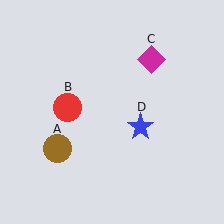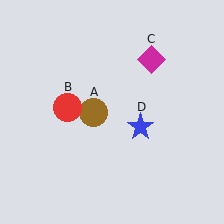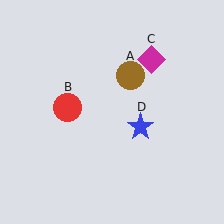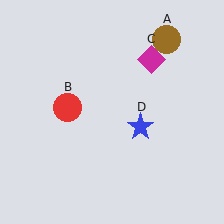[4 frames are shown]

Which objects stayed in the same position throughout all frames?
Red circle (object B) and magenta diamond (object C) and blue star (object D) remained stationary.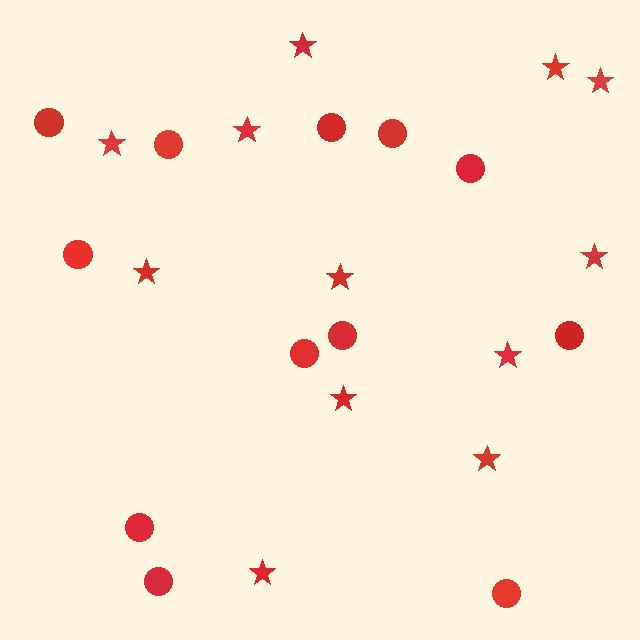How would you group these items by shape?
There are 2 groups: one group of stars (12) and one group of circles (12).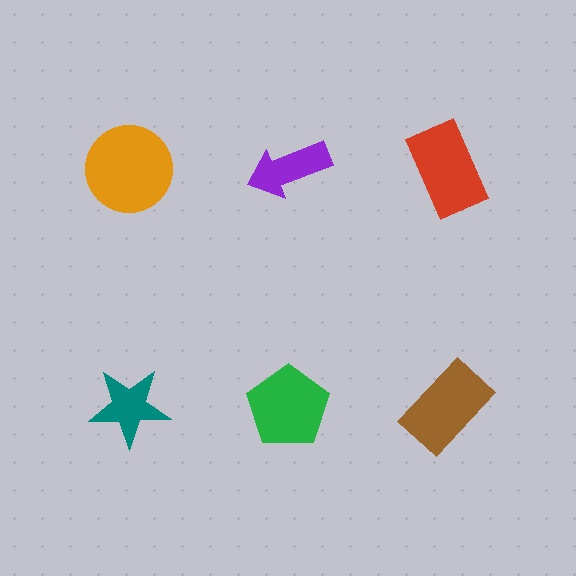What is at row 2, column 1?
A teal star.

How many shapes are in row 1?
3 shapes.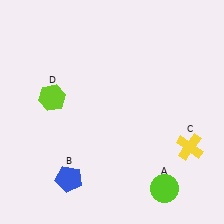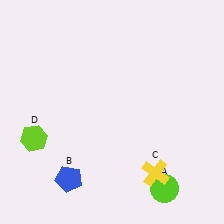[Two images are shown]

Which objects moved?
The objects that moved are: the yellow cross (C), the lime hexagon (D).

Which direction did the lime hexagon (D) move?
The lime hexagon (D) moved down.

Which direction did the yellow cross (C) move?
The yellow cross (C) moved left.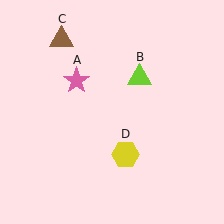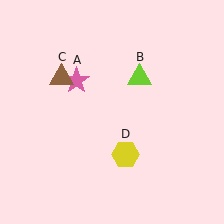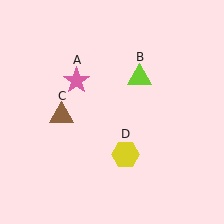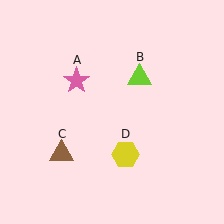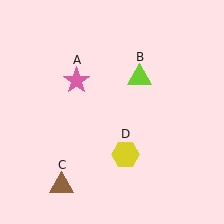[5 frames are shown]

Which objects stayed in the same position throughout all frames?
Pink star (object A) and lime triangle (object B) and yellow hexagon (object D) remained stationary.